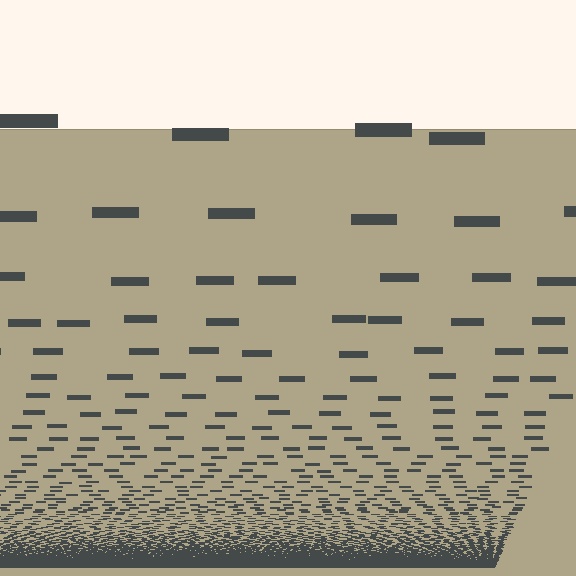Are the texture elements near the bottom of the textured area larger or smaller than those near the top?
Smaller. The gradient is inverted — elements near the bottom are smaller and denser.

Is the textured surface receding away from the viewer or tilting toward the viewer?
The surface appears to tilt toward the viewer. Texture elements get larger and sparser toward the top.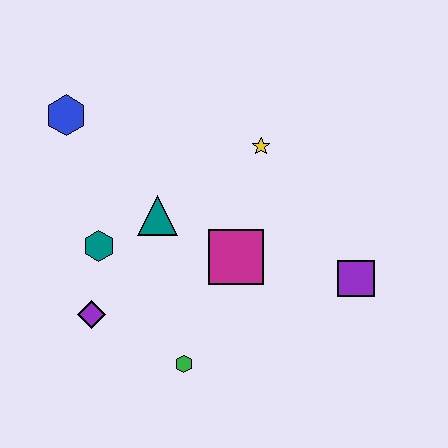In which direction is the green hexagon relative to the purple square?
The green hexagon is to the left of the purple square.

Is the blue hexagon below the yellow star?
No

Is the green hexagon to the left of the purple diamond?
No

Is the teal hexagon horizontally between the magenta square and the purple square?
No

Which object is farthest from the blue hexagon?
The purple square is farthest from the blue hexagon.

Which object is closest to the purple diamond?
The teal hexagon is closest to the purple diamond.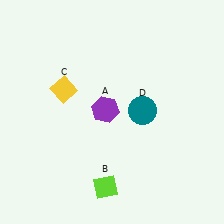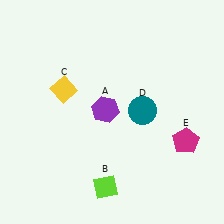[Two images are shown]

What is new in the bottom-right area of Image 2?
A magenta pentagon (E) was added in the bottom-right area of Image 2.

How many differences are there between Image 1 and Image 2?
There is 1 difference between the two images.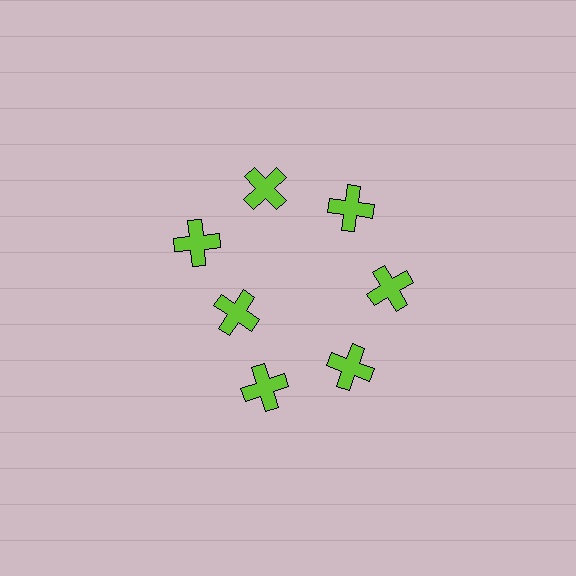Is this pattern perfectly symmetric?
No. The 7 lime crosses are arranged in a ring, but one element near the 8 o'clock position is pulled inward toward the center, breaking the 7-fold rotational symmetry.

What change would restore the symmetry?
The symmetry would be restored by moving it outward, back onto the ring so that all 7 crosses sit at equal angles and equal distance from the center.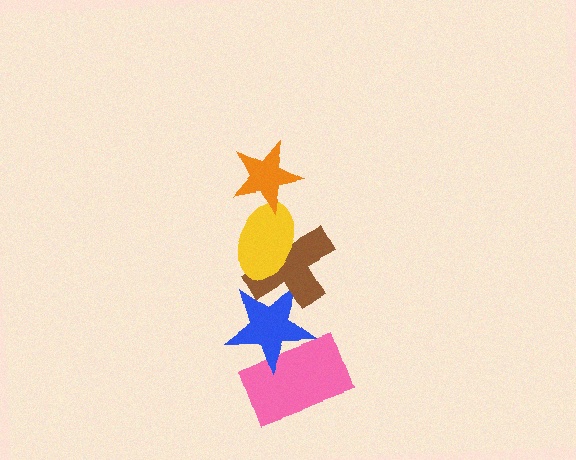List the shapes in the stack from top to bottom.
From top to bottom: the orange star, the yellow ellipse, the brown cross, the blue star, the pink rectangle.